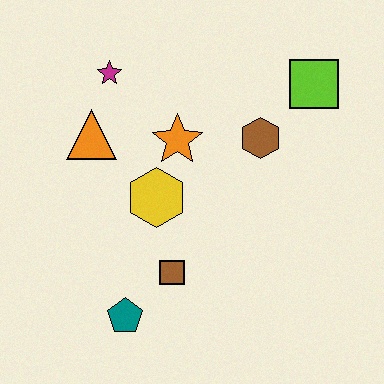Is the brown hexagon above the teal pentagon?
Yes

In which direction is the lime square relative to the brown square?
The lime square is above the brown square.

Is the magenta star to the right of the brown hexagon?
No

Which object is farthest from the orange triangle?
The lime square is farthest from the orange triangle.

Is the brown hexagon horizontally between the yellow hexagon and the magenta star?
No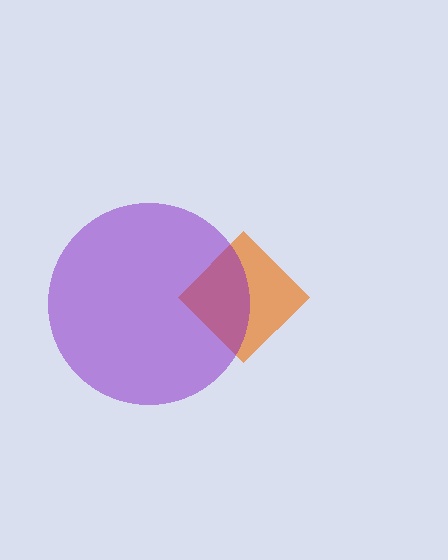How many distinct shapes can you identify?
There are 2 distinct shapes: an orange diamond, a purple circle.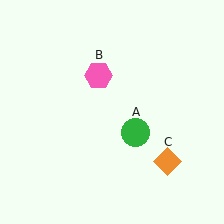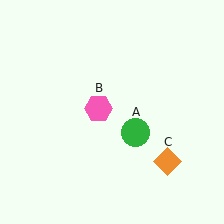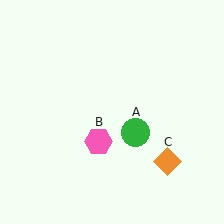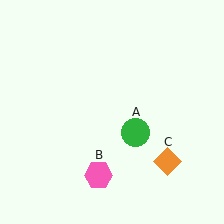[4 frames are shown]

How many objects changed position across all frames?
1 object changed position: pink hexagon (object B).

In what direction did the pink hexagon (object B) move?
The pink hexagon (object B) moved down.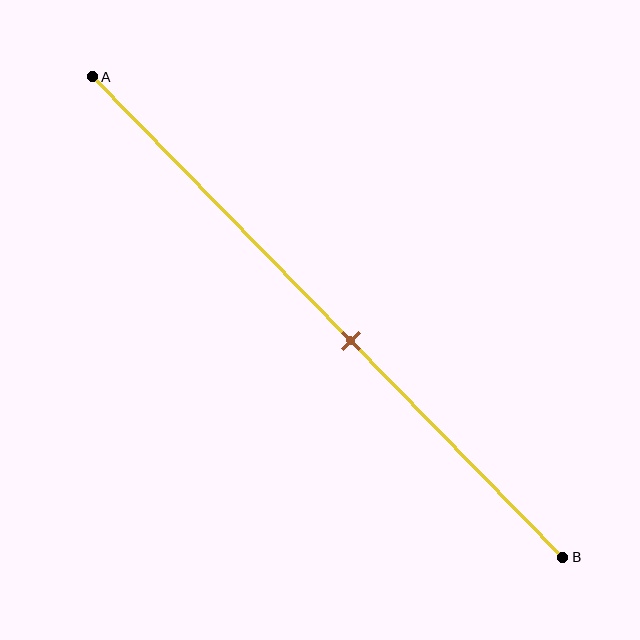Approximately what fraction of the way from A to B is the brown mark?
The brown mark is approximately 55% of the way from A to B.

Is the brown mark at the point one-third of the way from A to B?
No, the mark is at about 55% from A, not at the 33% one-third point.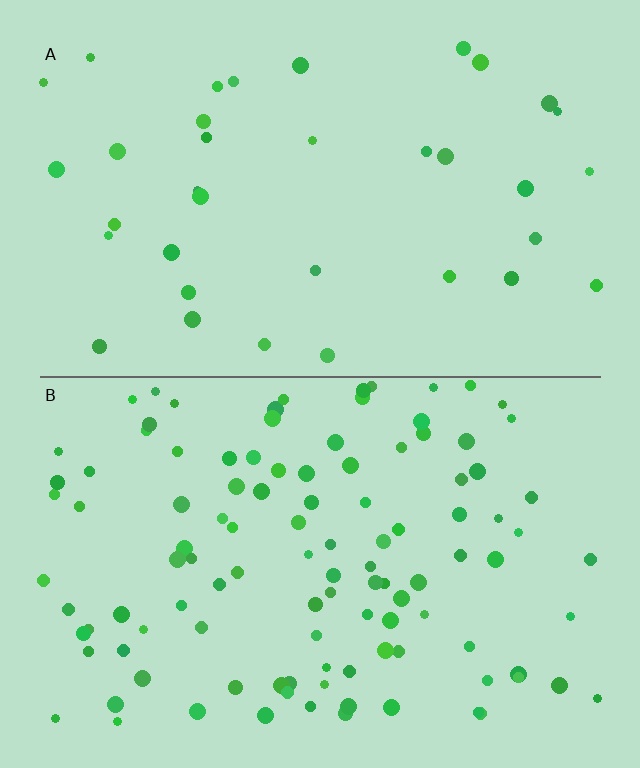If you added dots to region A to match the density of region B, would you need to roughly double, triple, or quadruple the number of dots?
Approximately triple.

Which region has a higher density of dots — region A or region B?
B (the bottom).